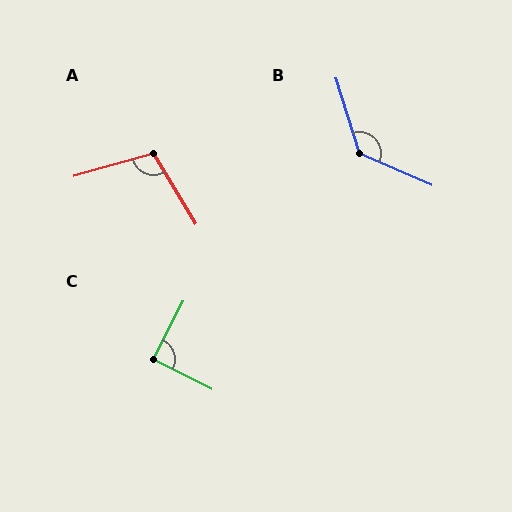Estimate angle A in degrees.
Approximately 105 degrees.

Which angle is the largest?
B, at approximately 131 degrees.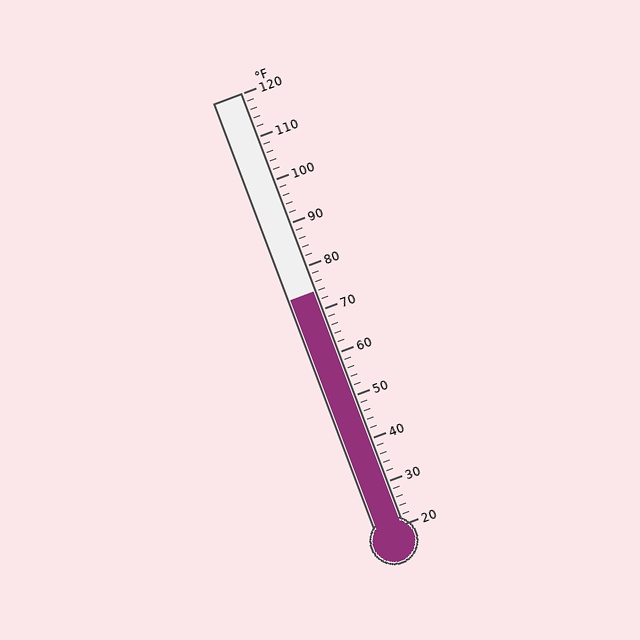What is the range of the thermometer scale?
The thermometer scale ranges from 20°F to 120°F.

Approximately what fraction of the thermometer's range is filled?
The thermometer is filled to approximately 55% of its range.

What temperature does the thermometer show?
The thermometer shows approximately 74°F.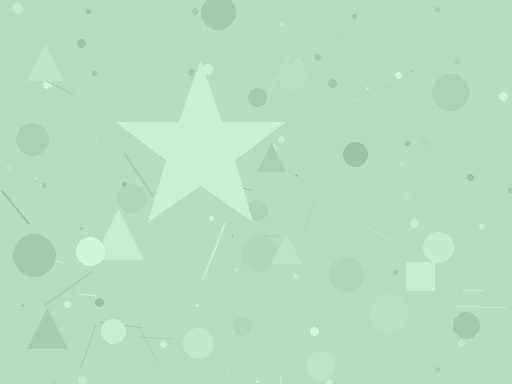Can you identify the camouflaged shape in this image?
The camouflaged shape is a star.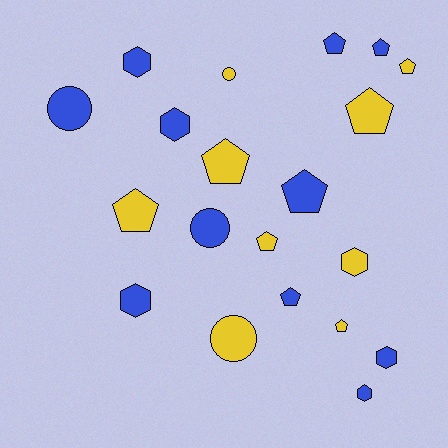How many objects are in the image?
There are 20 objects.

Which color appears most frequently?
Blue, with 11 objects.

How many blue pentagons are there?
There are 4 blue pentagons.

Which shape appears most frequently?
Pentagon, with 10 objects.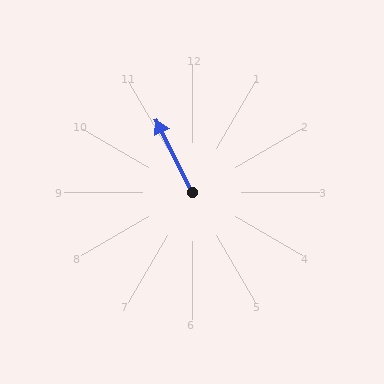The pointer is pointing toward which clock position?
Roughly 11 o'clock.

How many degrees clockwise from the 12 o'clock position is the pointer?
Approximately 334 degrees.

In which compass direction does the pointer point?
Northwest.